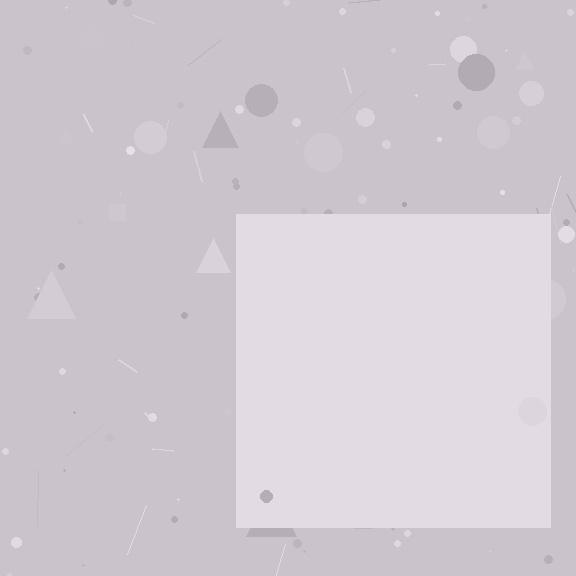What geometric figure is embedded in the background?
A square is embedded in the background.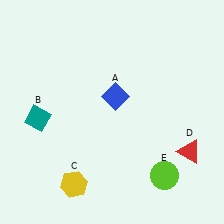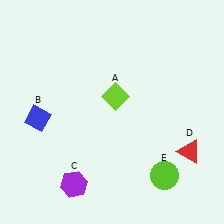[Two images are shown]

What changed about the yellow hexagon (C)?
In Image 1, C is yellow. In Image 2, it changed to purple.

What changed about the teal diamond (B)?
In Image 1, B is teal. In Image 2, it changed to blue.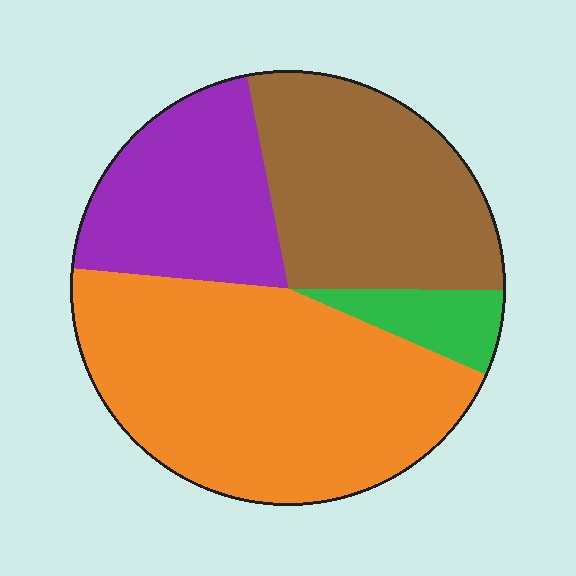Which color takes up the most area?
Orange, at roughly 45%.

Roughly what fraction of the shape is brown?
Brown takes up between a sixth and a third of the shape.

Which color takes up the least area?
Green, at roughly 5%.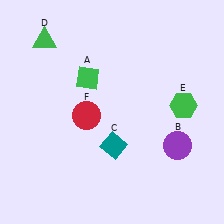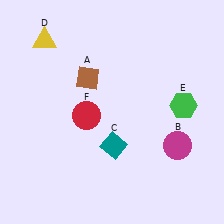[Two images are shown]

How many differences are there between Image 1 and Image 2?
There are 3 differences between the two images.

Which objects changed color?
A changed from green to brown. B changed from purple to magenta. D changed from green to yellow.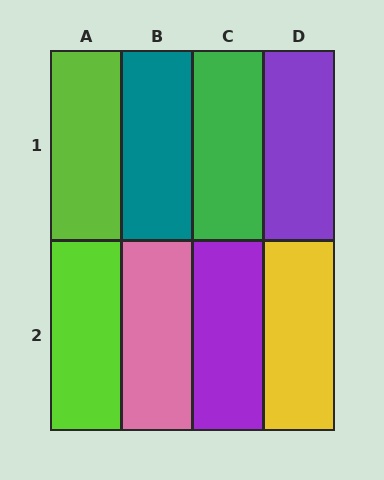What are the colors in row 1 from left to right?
Lime, teal, green, purple.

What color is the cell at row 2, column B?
Pink.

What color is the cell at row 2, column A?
Lime.